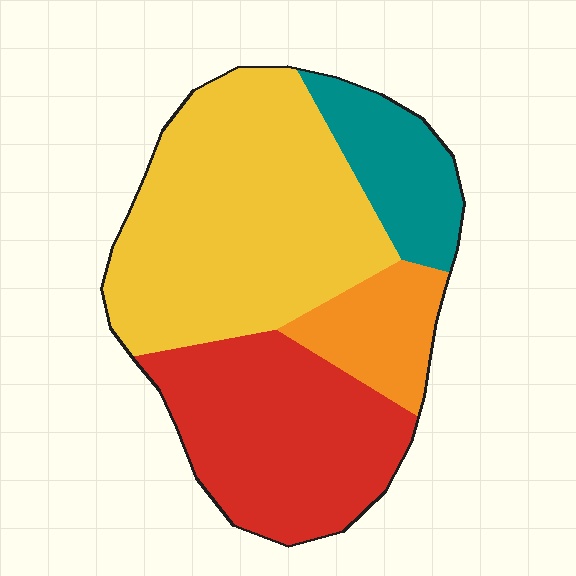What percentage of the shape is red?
Red takes up about one third (1/3) of the shape.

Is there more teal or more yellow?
Yellow.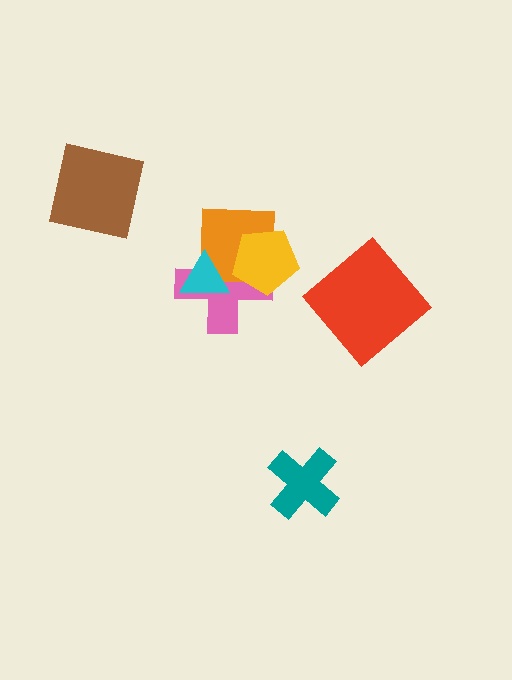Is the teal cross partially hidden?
No, no other shape covers it.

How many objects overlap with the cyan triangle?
2 objects overlap with the cyan triangle.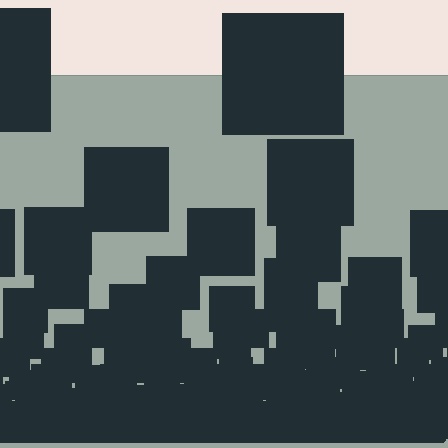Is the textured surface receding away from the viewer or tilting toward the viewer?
The surface appears to tilt toward the viewer. Texture elements get larger and sparser toward the top.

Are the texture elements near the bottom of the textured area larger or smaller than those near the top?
Smaller. The gradient is inverted — elements near the bottom are smaller and denser.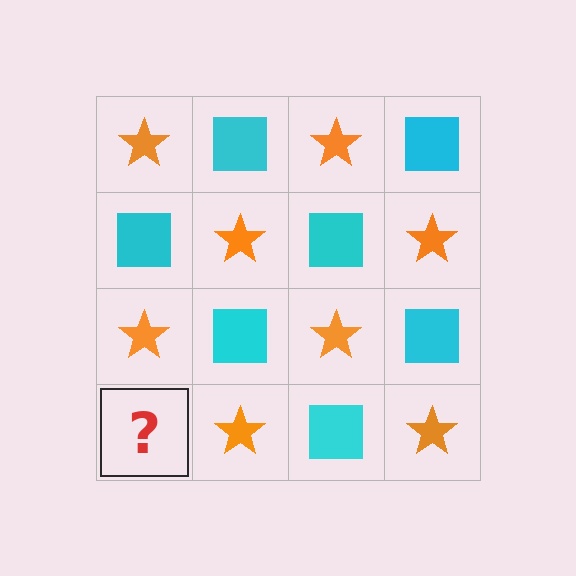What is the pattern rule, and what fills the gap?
The rule is that it alternates orange star and cyan square in a checkerboard pattern. The gap should be filled with a cyan square.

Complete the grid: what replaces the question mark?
The question mark should be replaced with a cyan square.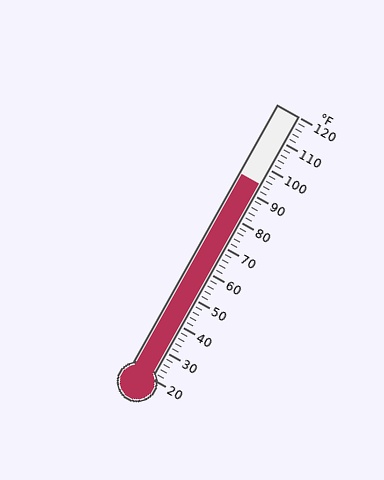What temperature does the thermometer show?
The thermometer shows approximately 94°F.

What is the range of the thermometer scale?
The thermometer scale ranges from 20°F to 120°F.